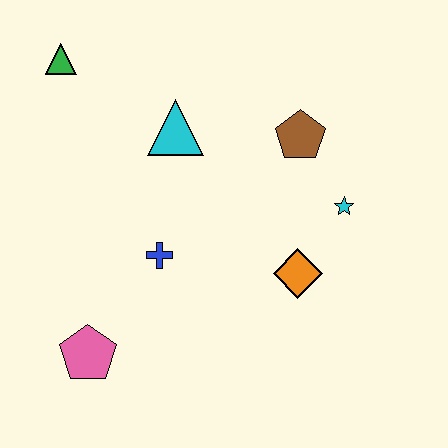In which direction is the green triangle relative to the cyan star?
The green triangle is to the left of the cyan star.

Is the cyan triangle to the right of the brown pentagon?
No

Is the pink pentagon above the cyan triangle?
No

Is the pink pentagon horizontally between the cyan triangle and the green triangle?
Yes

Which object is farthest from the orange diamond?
The green triangle is farthest from the orange diamond.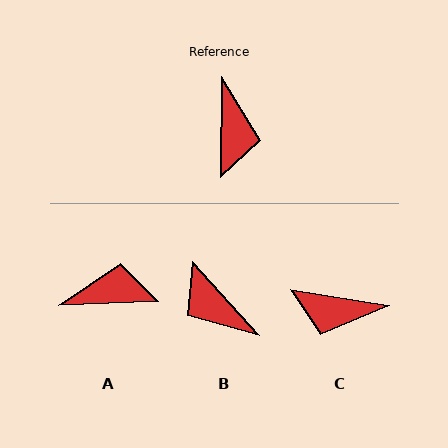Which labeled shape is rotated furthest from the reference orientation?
B, about 137 degrees away.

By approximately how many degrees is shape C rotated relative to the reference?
Approximately 99 degrees clockwise.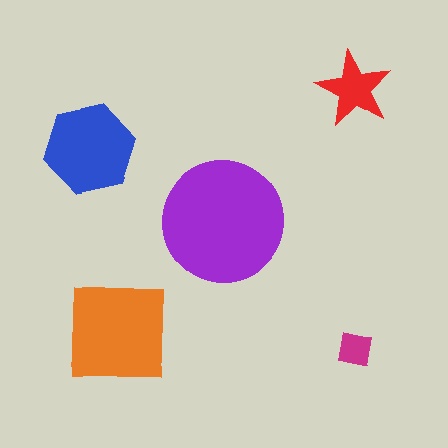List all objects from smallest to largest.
The magenta square, the red star, the blue hexagon, the orange square, the purple circle.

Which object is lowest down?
The magenta square is bottommost.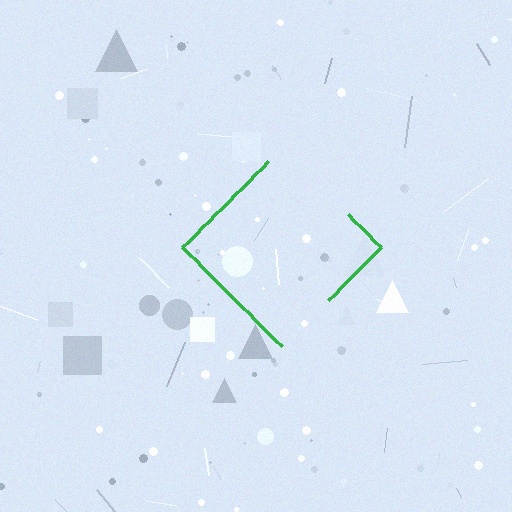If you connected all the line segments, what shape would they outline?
They would outline a diamond.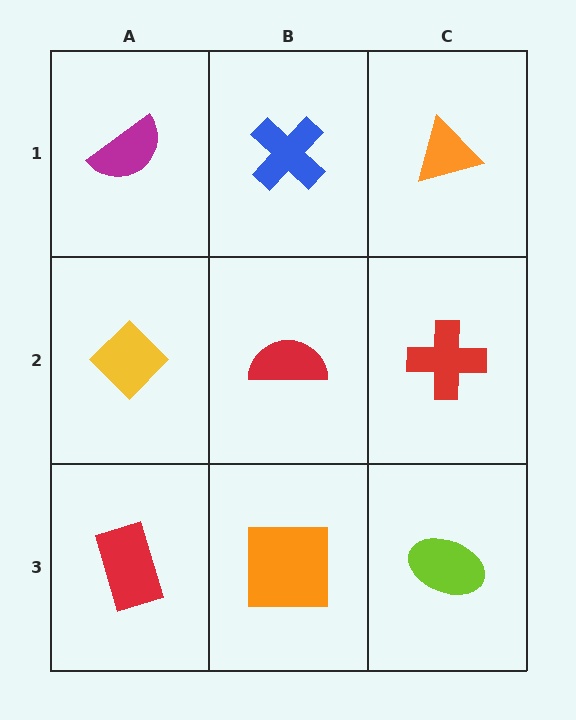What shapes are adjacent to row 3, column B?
A red semicircle (row 2, column B), a red rectangle (row 3, column A), a lime ellipse (row 3, column C).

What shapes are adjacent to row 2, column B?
A blue cross (row 1, column B), an orange square (row 3, column B), a yellow diamond (row 2, column A), a red cross (row 2, column C).